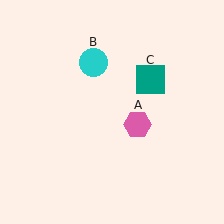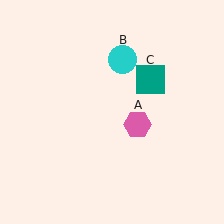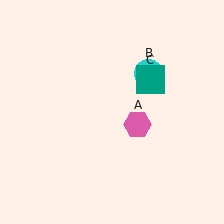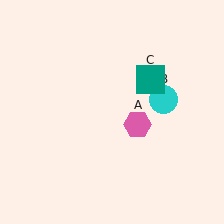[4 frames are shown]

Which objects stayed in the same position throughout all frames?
Pink hexagon (object A) and teal square (object C) remained stationary.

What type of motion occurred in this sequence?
The cyan circle (object B) rotated clockwise around the center of the scene.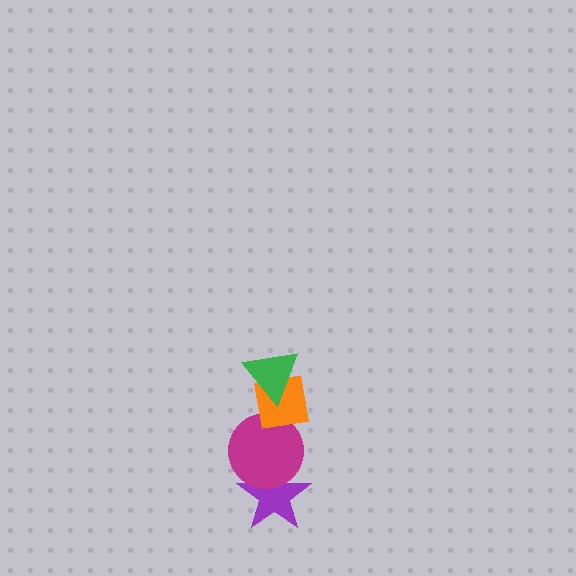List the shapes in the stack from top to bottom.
From top to bottom: the green triangle, the orange square, the magenta circle, the purple star.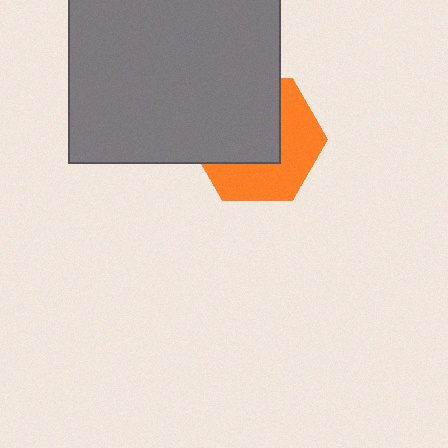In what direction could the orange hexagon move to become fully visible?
The orange hexagon could move toward the lower-right. That would shift it out from behind the gray square entirely.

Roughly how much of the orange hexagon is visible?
About half of it is visible (roughly 48%).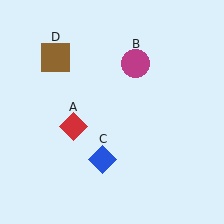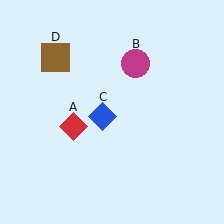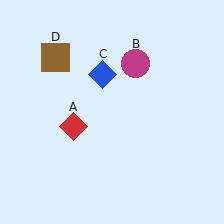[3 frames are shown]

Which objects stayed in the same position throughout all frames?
Red diamond (object A) and magenta circle (object B) and brown square (object D) remained stationary.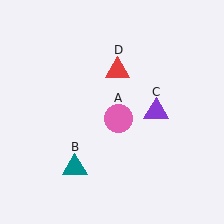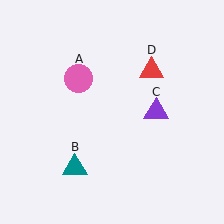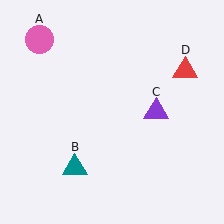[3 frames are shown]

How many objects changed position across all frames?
2 objects changed position: pink circle (object A), red triangle (object D).